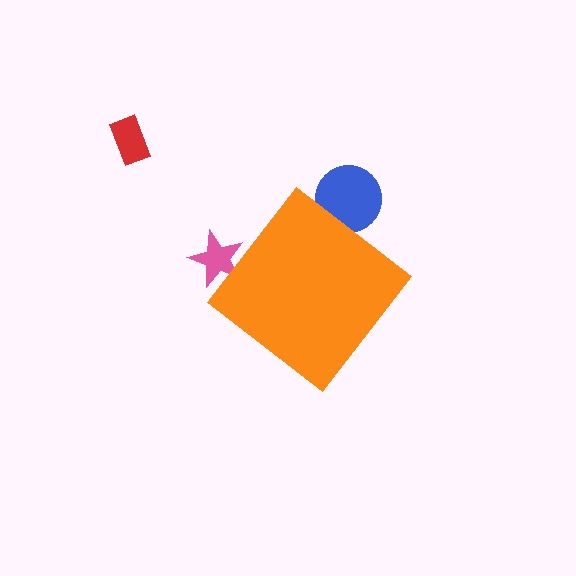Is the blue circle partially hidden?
Yes, the blue circle is partially hidden behind the orange diamond.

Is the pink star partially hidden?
Yes, the pink star is partially hidden behind the orange diamond.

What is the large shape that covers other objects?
An orange diamond.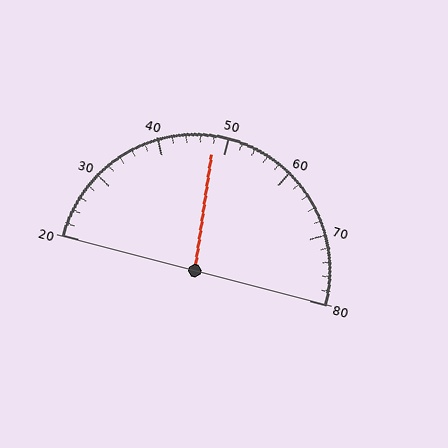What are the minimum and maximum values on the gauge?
The gauge ranges from 20 to 80.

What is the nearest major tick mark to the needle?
The nearest major tick mark is 50.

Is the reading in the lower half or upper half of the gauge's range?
The reading is in the lower half of the range (20 to 80).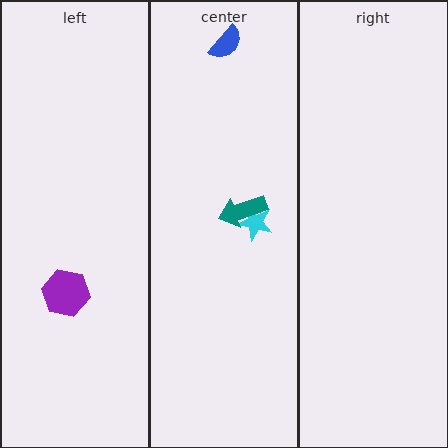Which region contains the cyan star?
The center region.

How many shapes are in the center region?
3.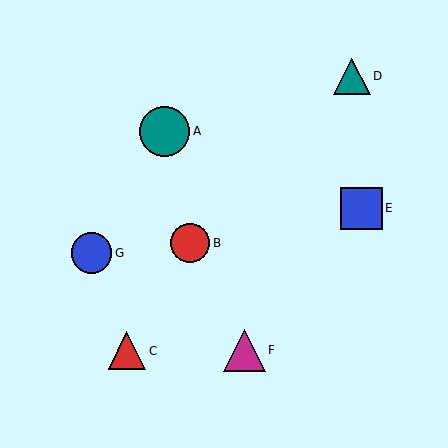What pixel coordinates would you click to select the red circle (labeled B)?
Click at (190, 243) to select the red circle B.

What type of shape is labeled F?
Shape F is a magenta triangle.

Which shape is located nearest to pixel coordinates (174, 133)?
The teal circle (labeled A) at (165, 131) is nearest to that location.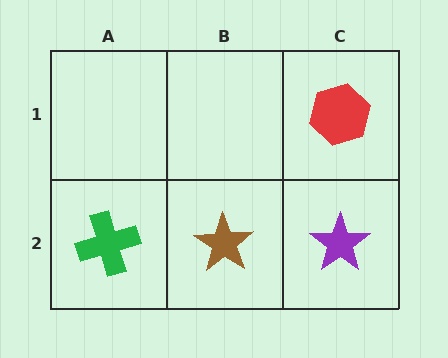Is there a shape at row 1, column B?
No, that cell is empty.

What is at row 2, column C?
A purple star.